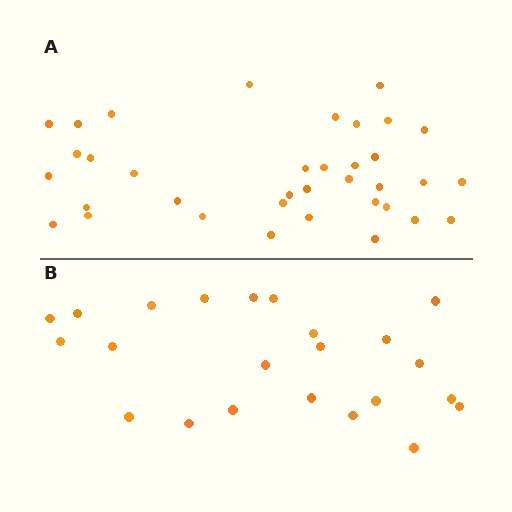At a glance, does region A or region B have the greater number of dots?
Region A (the top region) has more dots.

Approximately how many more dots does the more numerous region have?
Region A has approximately 15 more dots than region B.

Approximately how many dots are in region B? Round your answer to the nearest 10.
About 20 dots. (The exact count is 23, which rounds to 20.)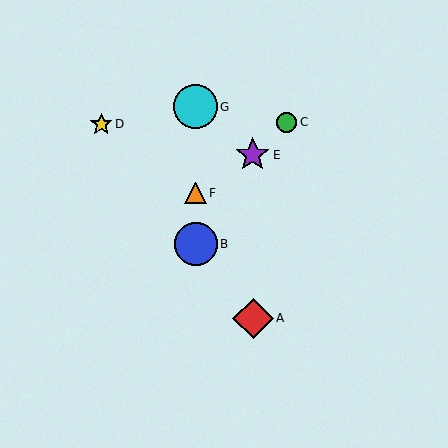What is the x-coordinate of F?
Object F is at x≈196.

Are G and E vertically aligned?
No, G is at x≈196 and E is at x≈253.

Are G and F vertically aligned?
Yes, both are at x≈196.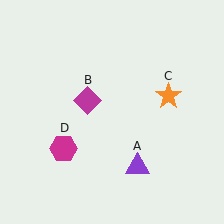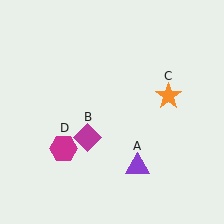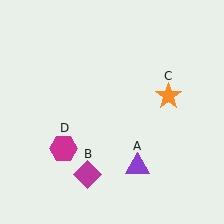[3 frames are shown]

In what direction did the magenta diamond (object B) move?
The magenta diamond (object B) moved down.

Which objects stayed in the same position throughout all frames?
Purple triangle (object A) and orange star (object C) and magenta hexagon (object D) remained stationary.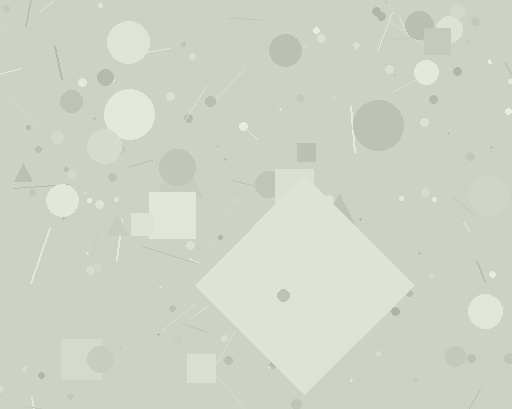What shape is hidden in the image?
A diamond is hidden in the image.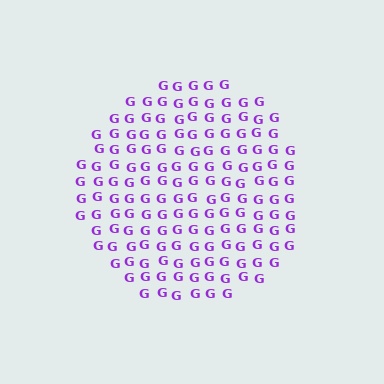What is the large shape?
The large shape is a circle.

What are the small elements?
The small elements are letter G's.